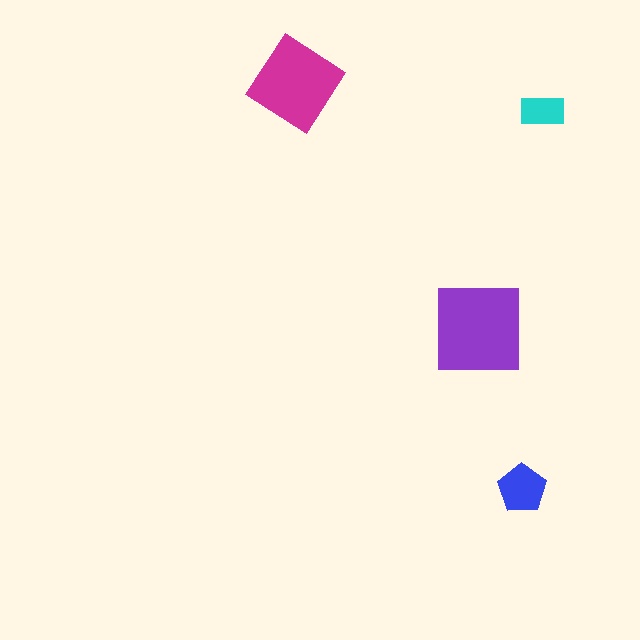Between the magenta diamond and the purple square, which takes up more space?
The purple square.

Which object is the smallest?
The cyan rectangle.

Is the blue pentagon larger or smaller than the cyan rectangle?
Larger.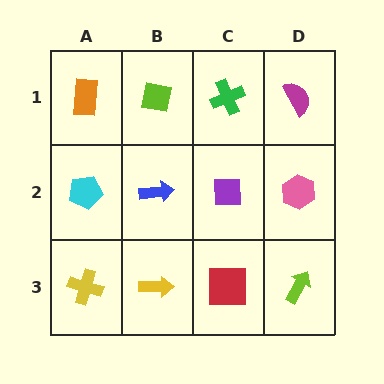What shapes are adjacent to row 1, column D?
A pink hexagon (row 2, column D), a green cross (row 1, column C).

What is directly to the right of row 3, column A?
A yellow arrow.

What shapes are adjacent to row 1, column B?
A blue arrow (row 2, column B), an orange rectangle (row 1, column A), a green cross (row 1, column C).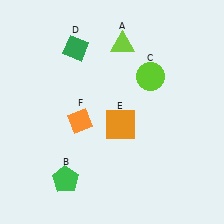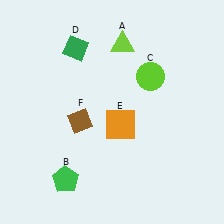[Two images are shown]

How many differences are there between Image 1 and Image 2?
There is 1 difference between the two images.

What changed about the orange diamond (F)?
In Image 1, F is orange. In Image 2, it changed to brown.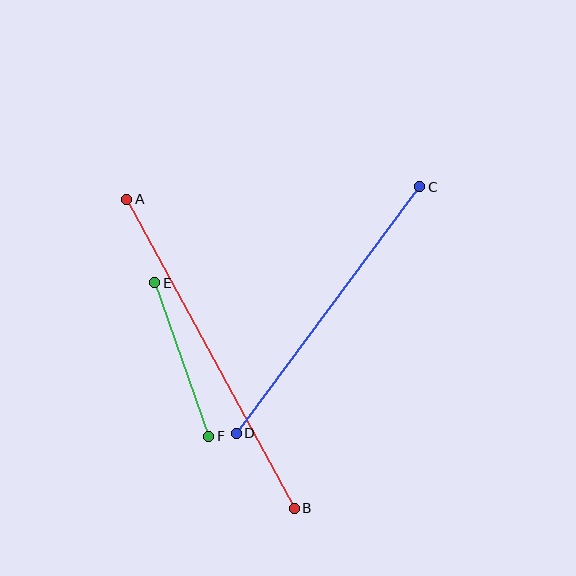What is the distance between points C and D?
The distance is approximately 307 pixels.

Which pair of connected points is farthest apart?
Points A and B are farthest apart.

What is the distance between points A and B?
The distance is approximately 351 pixels.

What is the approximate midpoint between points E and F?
The midpoint is at approximately (182, 359) pixels.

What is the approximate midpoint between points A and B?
The midpoint is at approximately (210, 354) pixels.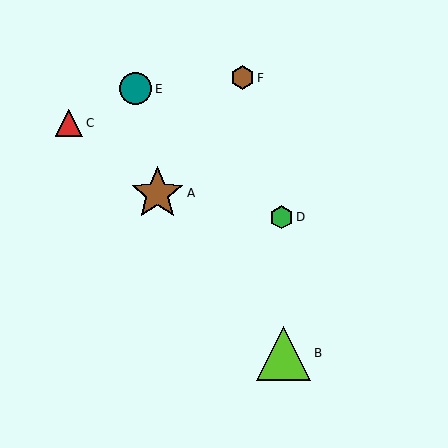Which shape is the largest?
The lime triangle (labeled B) is the largest.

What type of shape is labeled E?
Shape E is a teal circle.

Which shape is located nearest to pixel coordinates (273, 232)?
The green hexagon (labeled D) at (281, 217) is nearest to that location.